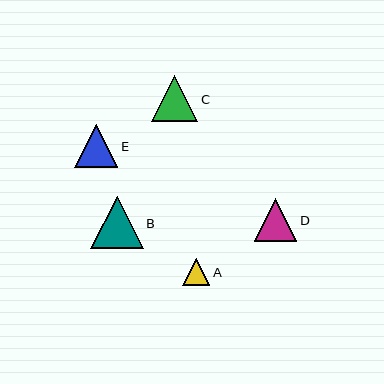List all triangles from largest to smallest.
From largest to smallest: B, C, E, D, A.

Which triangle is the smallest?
Triangle A is the smallest with a size of approximately 27 pixels.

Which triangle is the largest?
Triangle B is the largest with a size of approximately 53 pixels.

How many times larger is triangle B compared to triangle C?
Triangle B is approximately 1.1 times the size of triangle C.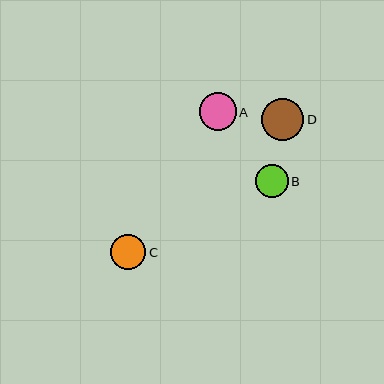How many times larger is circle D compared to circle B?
Circle D is approximately 1.3 times the size of circle B.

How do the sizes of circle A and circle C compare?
Circle A and circle C are approximately the same size.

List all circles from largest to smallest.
From largest to smallest: D, A, C, B.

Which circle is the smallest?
Circle B is the smallest with a size of approximately 33 pixels.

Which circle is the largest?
Circle D is the largest with a size of approximately 42 pixels.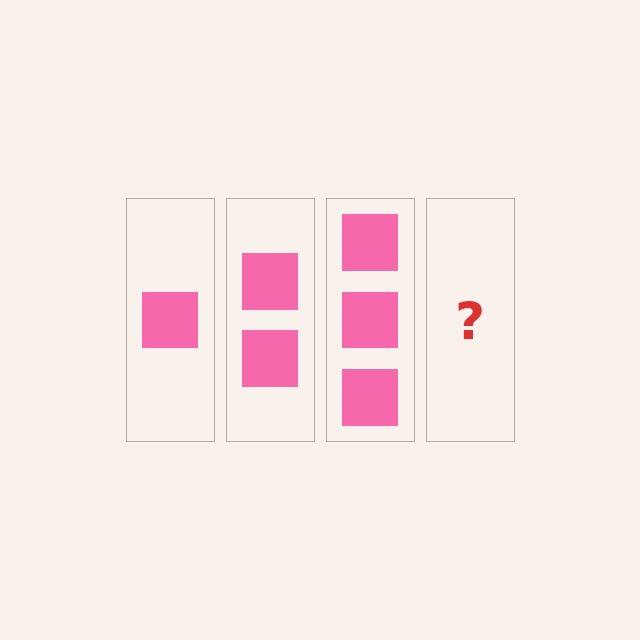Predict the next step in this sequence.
The next step is 4 squares.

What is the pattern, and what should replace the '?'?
The pattern is that each step adds one more square. The '?' should be 4 squares.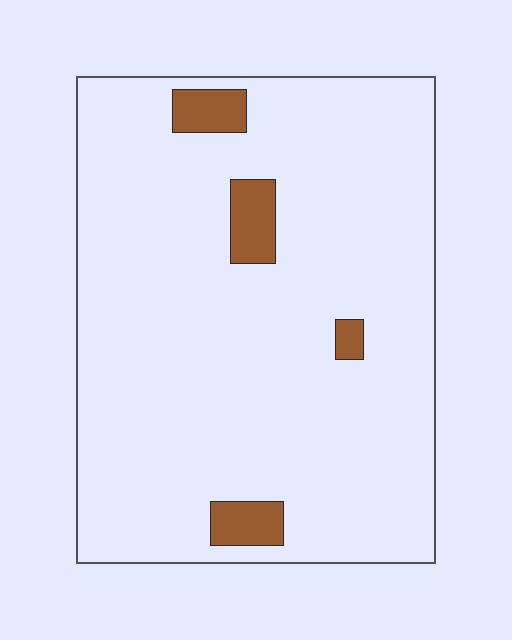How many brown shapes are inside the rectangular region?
4.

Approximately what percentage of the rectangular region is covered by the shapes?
Approximately 5%.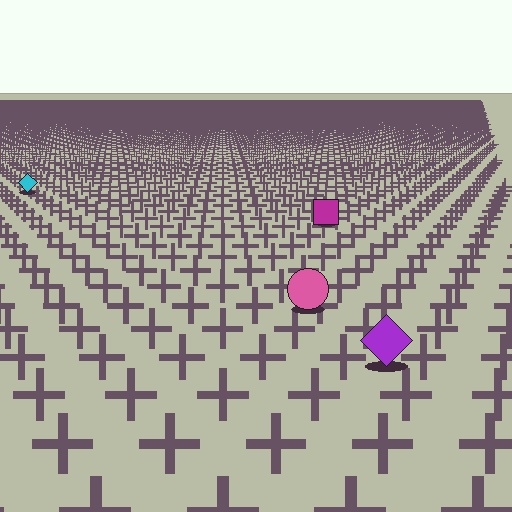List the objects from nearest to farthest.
From nearest to farthest: the purple diamond, the pink circle, the magenta square, the cyan diamond.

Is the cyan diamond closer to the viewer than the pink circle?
No. The pink circle is closer — you can tell from the texture gradient: the ground texture is coarser near it.